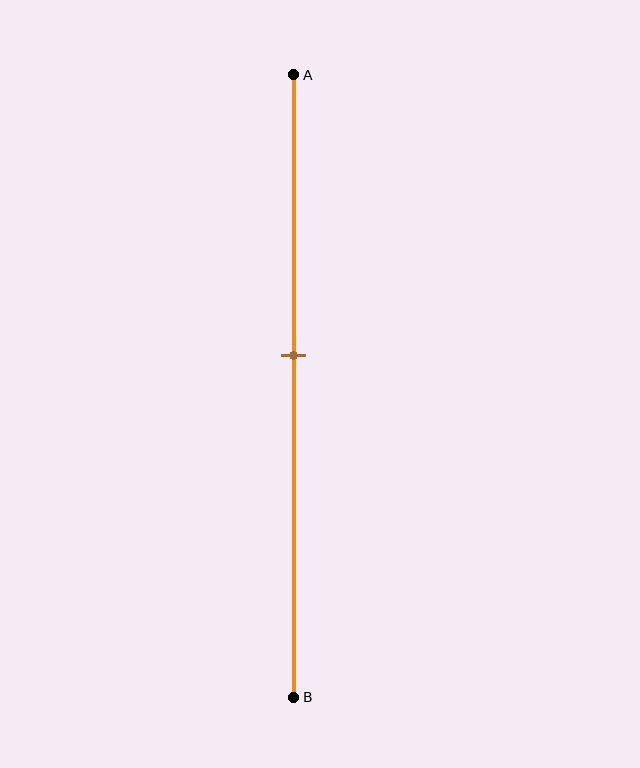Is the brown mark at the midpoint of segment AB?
No, the mark is at about 45% from A, not at the 50% midpoint.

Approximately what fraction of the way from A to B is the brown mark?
The brown mark is approximately 45% of the way from A to B.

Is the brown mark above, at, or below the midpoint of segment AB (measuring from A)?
The brown mark is above the midpoint of segment AB.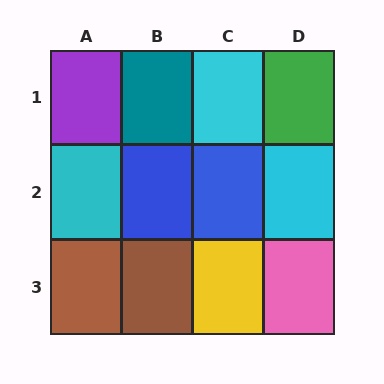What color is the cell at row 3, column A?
Brown.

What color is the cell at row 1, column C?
Cyan.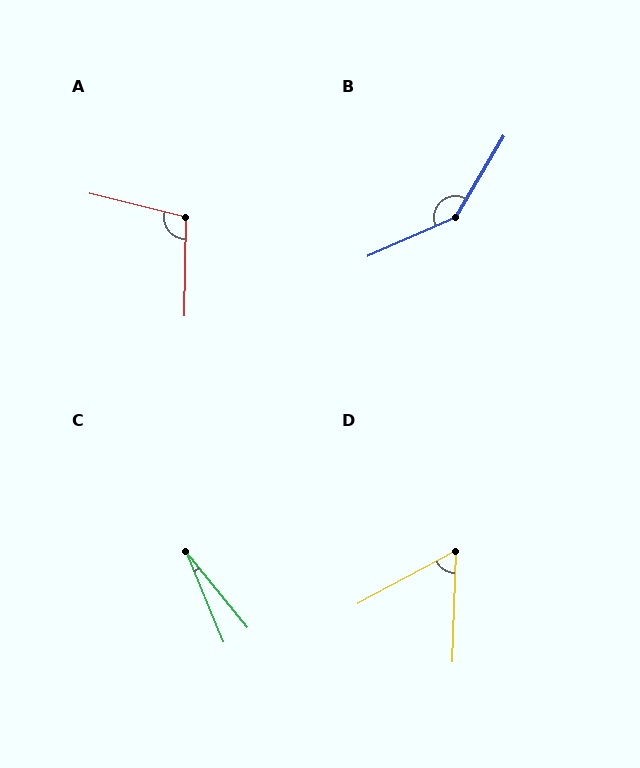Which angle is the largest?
B, at approximately 144 degrees.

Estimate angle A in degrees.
Approximately 103 degrees.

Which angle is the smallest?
C, at approximately 17 degrees.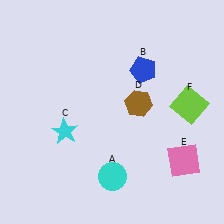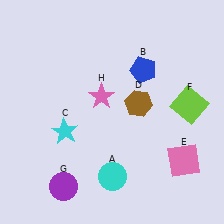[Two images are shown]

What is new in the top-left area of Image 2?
A pink star (H) was added in the top-left area of Image 2.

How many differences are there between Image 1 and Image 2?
There are 2 differences between the two images.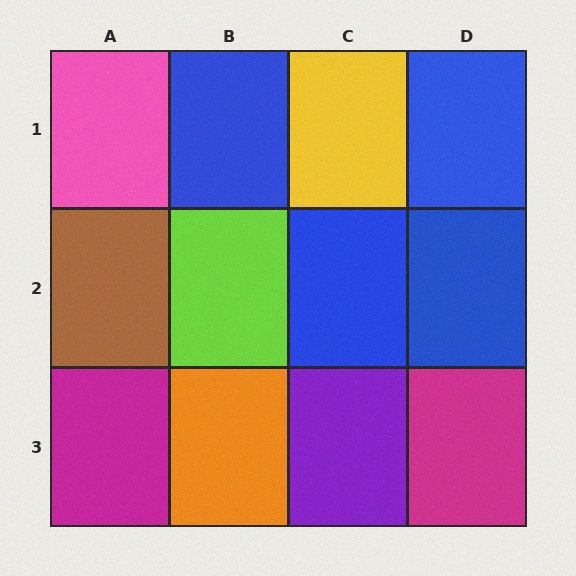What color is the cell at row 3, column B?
Orange.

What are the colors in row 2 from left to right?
Brown, lime, blue, blue.